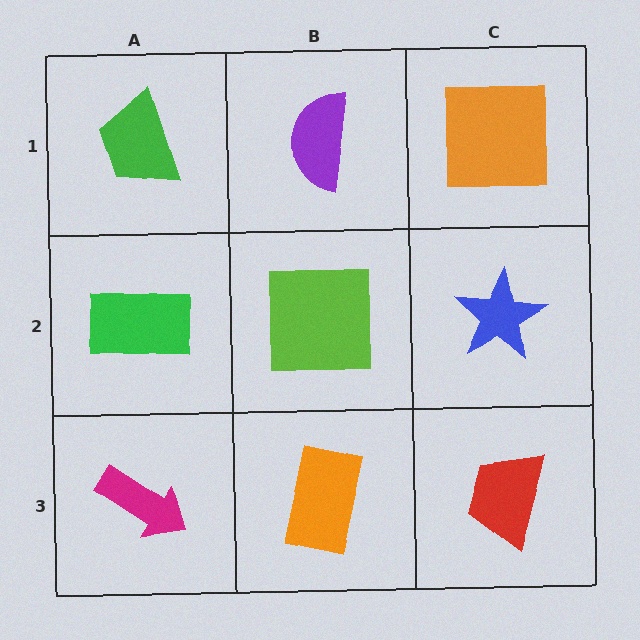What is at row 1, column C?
An orange square.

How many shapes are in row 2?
3 shapes.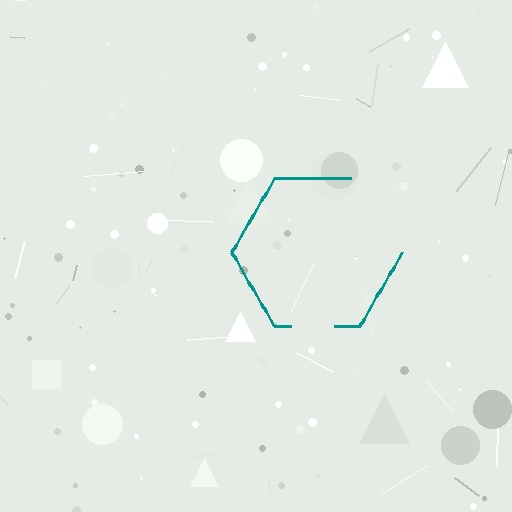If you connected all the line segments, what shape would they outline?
They would outline a hexagon.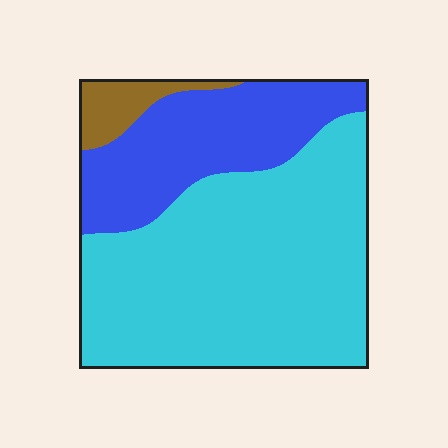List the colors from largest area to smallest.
From largest to smallest: cyan, blue, brown.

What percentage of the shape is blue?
Blue takes up between a quarter and a half of the shape.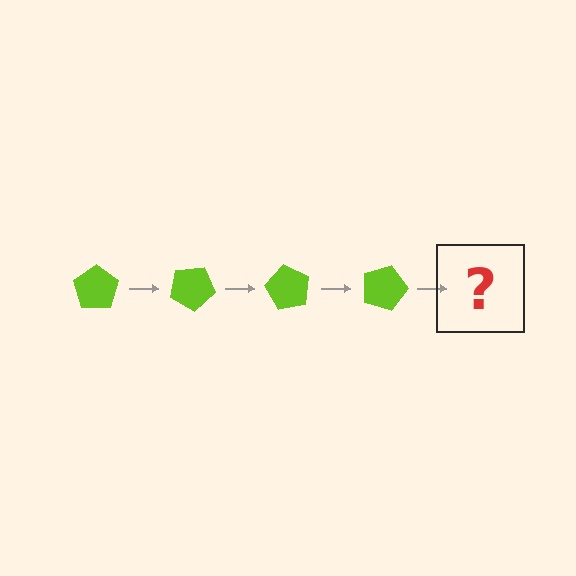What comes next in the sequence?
The next element should be a lime pentagon rotated 120 degrees.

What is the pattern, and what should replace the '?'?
The pattern is that the pentagon rotates 30 degrees each step. The '?' should be a lime pentagon rotated 120 degrees.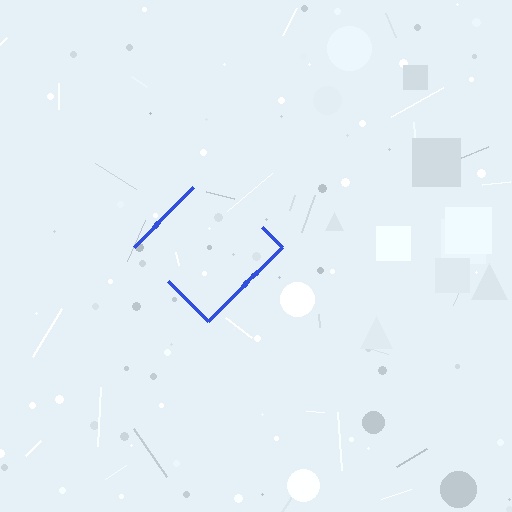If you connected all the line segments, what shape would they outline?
They would outline a diamond.